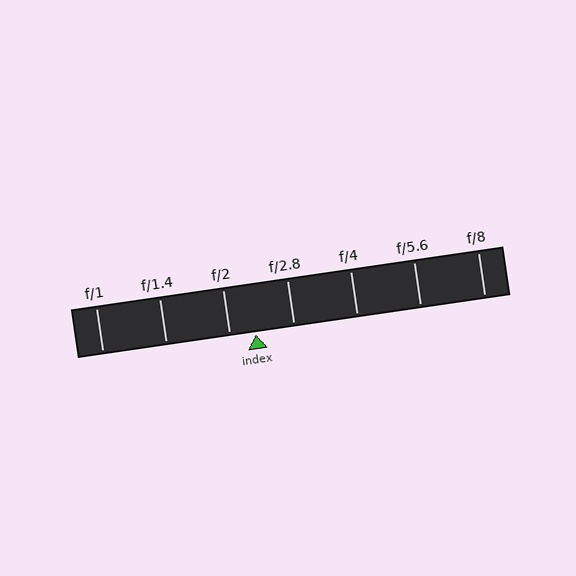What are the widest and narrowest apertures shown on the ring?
The widest aperture shown is f/1 and the narrowest is f/8.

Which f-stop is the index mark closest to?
The index mark is closest to f/2.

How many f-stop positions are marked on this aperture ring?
There are 7 f-stop positions marked.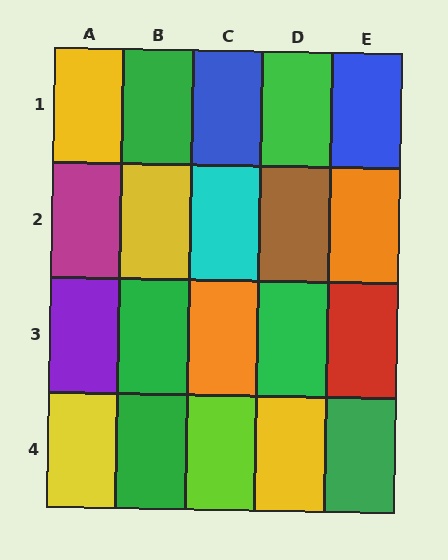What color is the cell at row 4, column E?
Green.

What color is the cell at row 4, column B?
Green.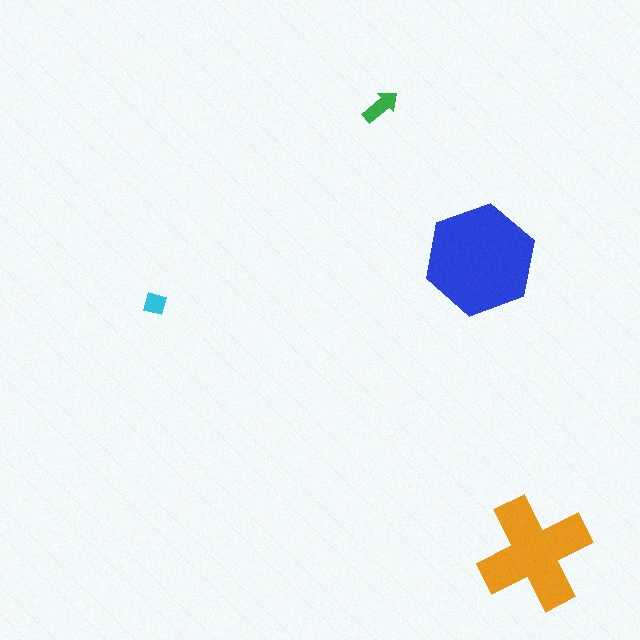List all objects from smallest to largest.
The cyan diamond, the green arrow, the orange cross, the blue hexagon.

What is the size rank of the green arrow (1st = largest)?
3rd.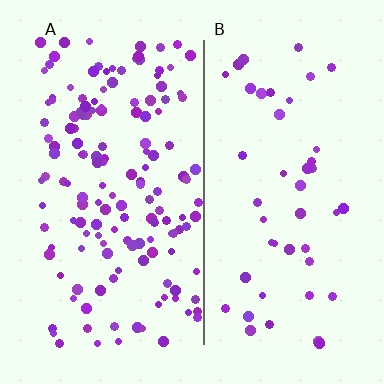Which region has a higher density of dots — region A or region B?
A (the left).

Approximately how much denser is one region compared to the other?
Approximately 3.2× — region A over region B.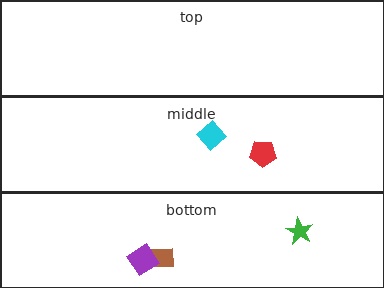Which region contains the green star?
The bottom region.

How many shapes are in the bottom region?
3.